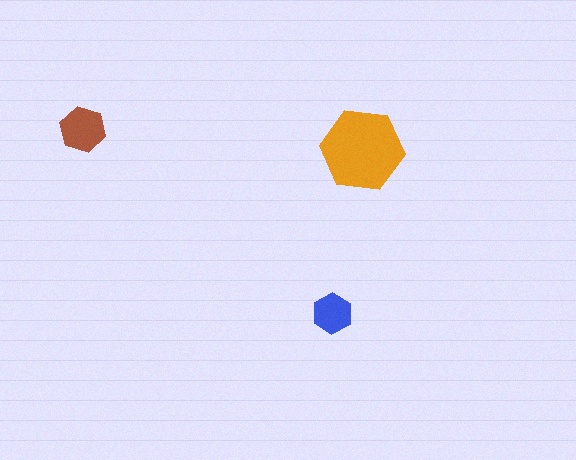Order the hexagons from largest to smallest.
the orange one, the brown one, the blue one.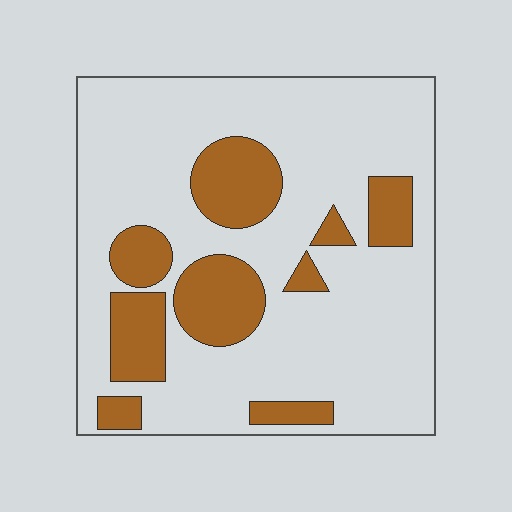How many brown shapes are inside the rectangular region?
9.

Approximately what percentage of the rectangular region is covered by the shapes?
Approximately 25%.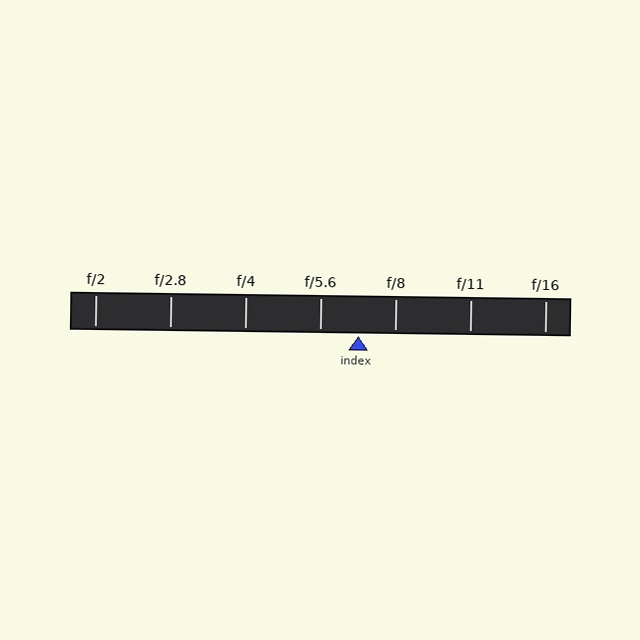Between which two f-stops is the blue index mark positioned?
The index mark is between f/5.6 and f/8.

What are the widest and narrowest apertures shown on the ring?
The widest aperture shown is f/2 and the narrowest is f/16.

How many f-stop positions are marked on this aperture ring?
There are 7 f-stop positions marked.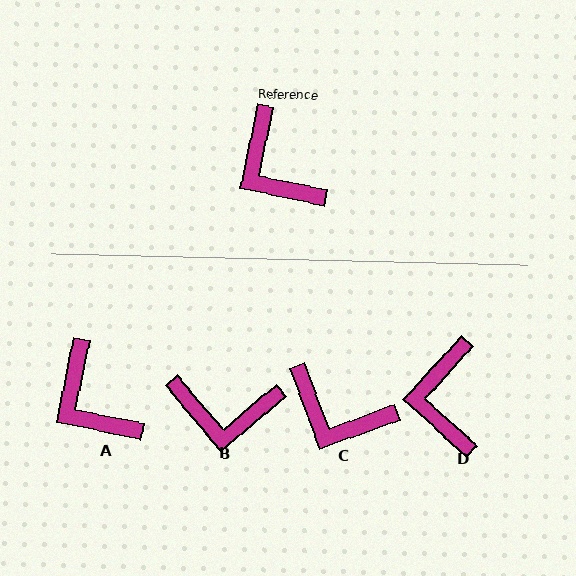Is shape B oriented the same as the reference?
No, it is off by about 52 degrees.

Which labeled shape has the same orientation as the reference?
A.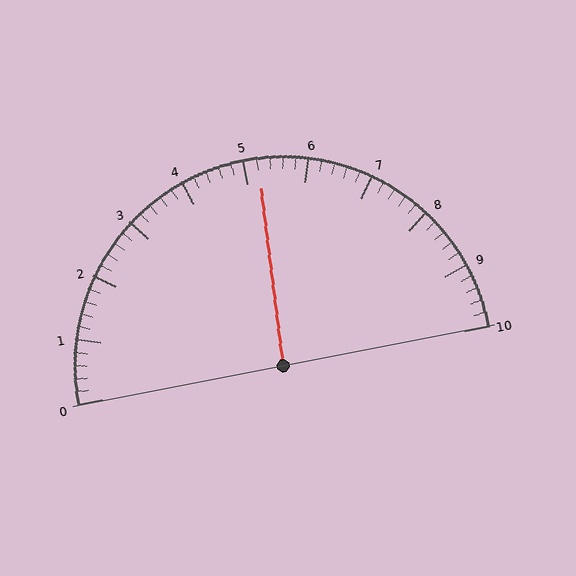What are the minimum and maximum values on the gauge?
The gauge ranges from 0 to 10.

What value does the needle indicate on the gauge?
The needle indicates approximately 5.2.